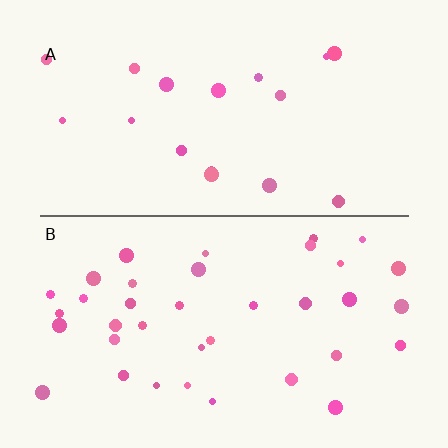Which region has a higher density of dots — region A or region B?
B (the bottom).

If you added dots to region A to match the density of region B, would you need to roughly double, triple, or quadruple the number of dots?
Approximately double.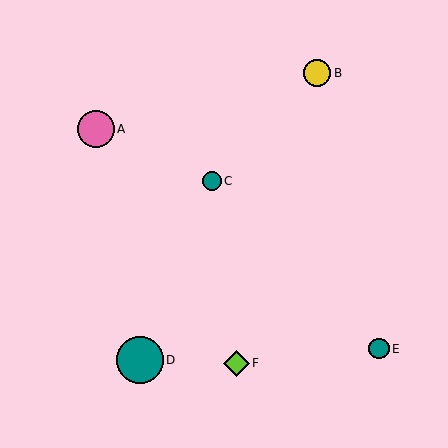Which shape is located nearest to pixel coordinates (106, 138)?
The pink circle (labeled A) at (96, 129) is nearest to that location.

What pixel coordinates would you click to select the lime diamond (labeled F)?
Click at (236, 363) to select the lime diamond F.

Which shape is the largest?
The teal circle (labeled D) is the largest.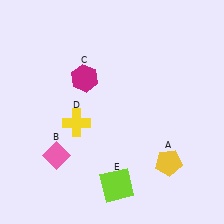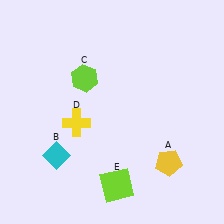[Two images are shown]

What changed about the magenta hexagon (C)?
In Image 1, C is magenta. In Image 2, it changed to lime.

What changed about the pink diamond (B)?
In Image 1, B is pink. In Image 2, it changed to cyan.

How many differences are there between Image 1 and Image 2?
There are 2 differences between the two images.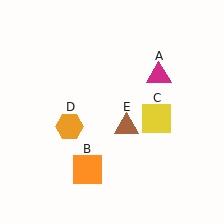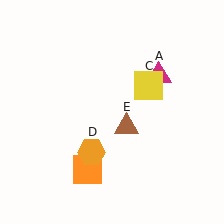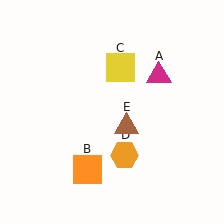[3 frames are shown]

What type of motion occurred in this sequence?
The yellow square (object C), orange hexagon (object D) rotated counterclockwise around the center of the scene.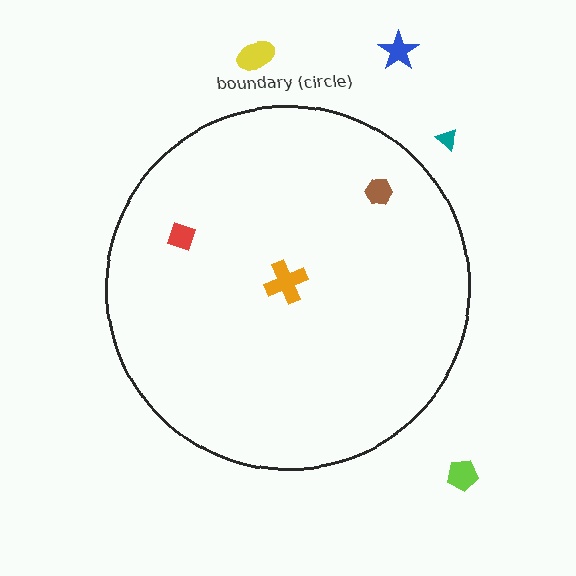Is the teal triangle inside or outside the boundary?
Outside.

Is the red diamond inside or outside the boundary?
Inside.